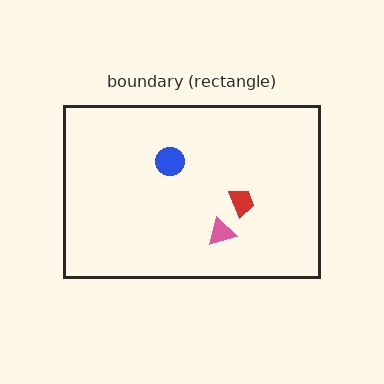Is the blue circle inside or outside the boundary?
Inside.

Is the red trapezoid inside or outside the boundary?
Inside.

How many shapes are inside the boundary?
3 inside, 0 outside.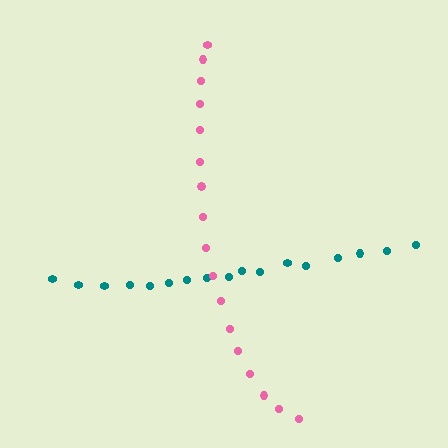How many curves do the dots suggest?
There are 2 distinct paths.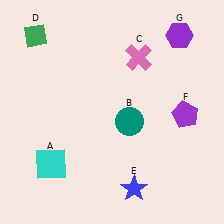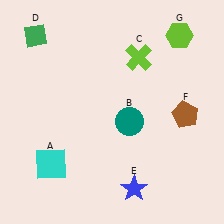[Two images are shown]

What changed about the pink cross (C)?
In Image 1, C is pink. In Image 2, it changed to lime.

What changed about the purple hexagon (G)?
In Image 1, G is purple. In Image 2, it changed to lime.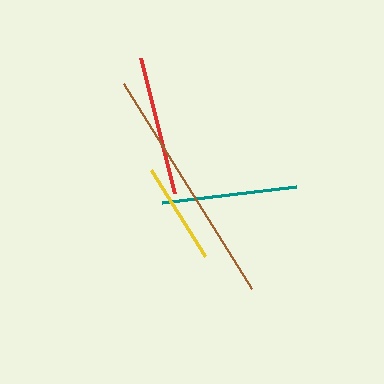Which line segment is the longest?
The brown line is the longest at approximately 242 pixels.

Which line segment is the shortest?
The yellow line is the shortest at approximately 101 pixels.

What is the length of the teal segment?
The teal segment is approximately 135 pixels long.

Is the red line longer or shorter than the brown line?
The brown line is longer than the red line.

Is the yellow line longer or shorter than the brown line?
The brown line is longer than the yellow line.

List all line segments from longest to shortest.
From longest to shortest: brown, red, teal, yellow.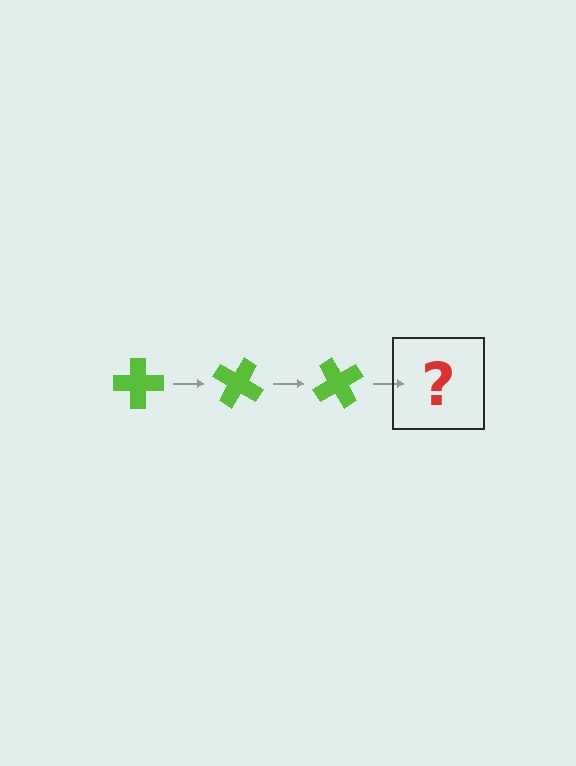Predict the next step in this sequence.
The next step is a lime cross rotated 90 degrees.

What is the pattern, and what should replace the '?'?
The pattern is that the cross rotates 30 degrees each step. The '?' should be a lime cross rotated 90 degrees.